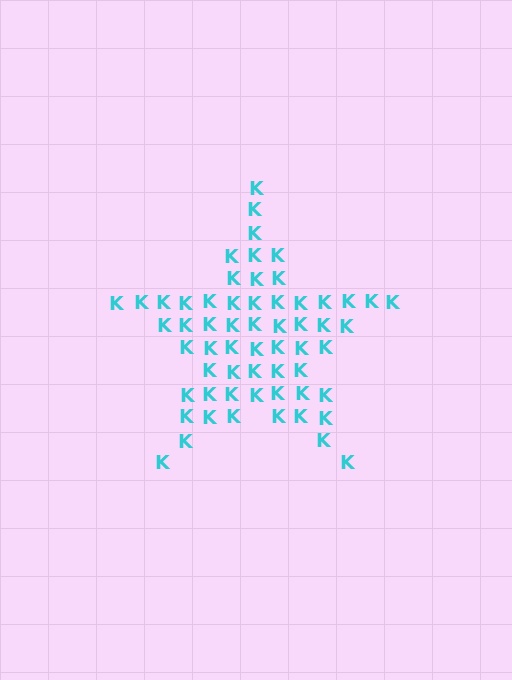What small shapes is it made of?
It is made of small letter K's.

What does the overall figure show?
The overall figure shows a star.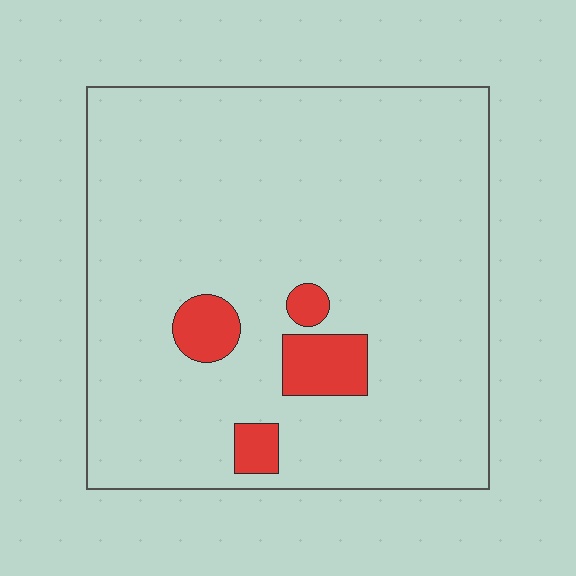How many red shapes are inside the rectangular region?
4.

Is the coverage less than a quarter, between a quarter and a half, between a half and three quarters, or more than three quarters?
Less than a quarter.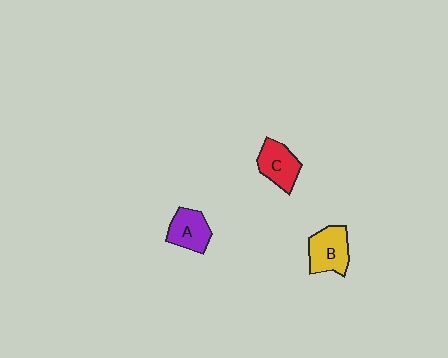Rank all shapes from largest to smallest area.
From largest to smallest: B (yellow), C (red), A (purple).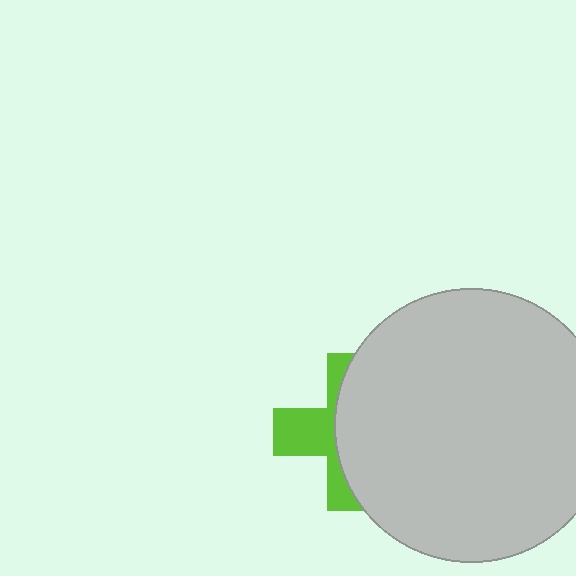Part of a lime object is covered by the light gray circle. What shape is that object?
It is a cross.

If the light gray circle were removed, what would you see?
You would see the complete lime cross.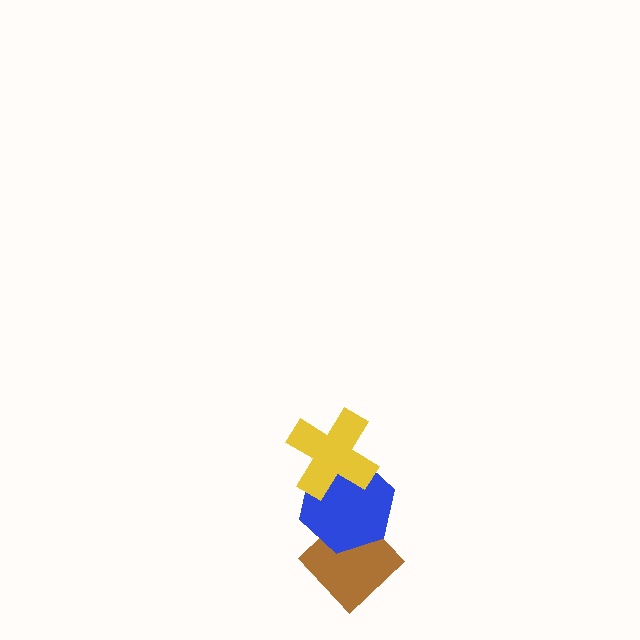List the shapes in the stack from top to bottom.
From top to bottom: the yellow cross, the blue hexagon, the brown diamond.